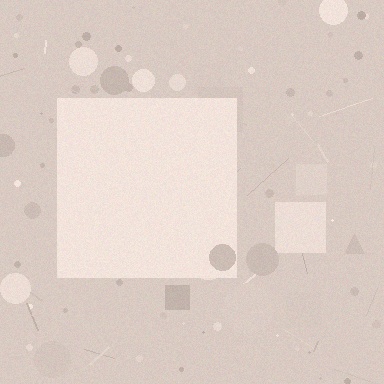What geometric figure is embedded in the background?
A square is embedded in the background.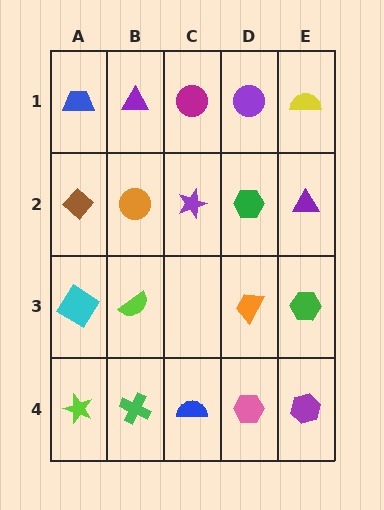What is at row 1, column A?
A blue trapezoid.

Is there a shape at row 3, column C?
No, that cell is empty.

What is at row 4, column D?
A pink hexagon.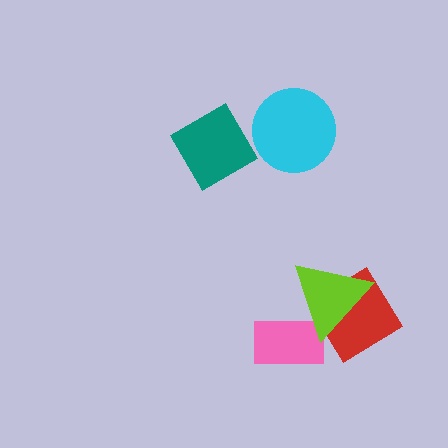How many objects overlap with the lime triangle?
2 objects overlap with the lime triangle.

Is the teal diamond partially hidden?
No, no other shape covers it.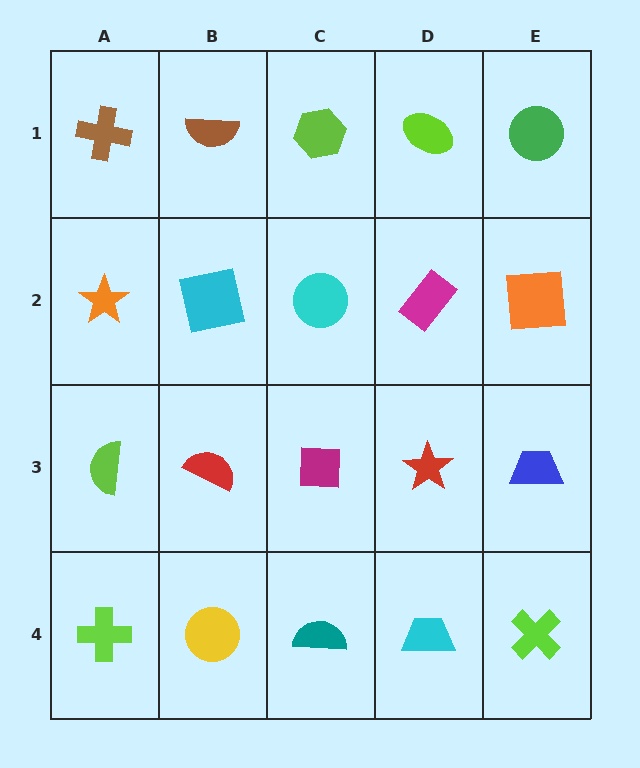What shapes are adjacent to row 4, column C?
A magenta square (row 3, column C), a yellow circle (row 4, column B), a cyan trapezoid (row 4, column D).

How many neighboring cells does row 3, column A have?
3.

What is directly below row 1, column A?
An orange star.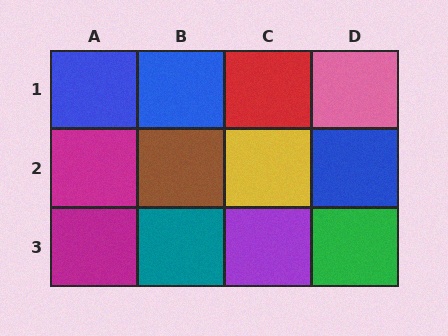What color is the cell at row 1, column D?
Pink.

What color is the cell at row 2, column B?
Brown.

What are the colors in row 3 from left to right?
Magenta, teal, purple, green.